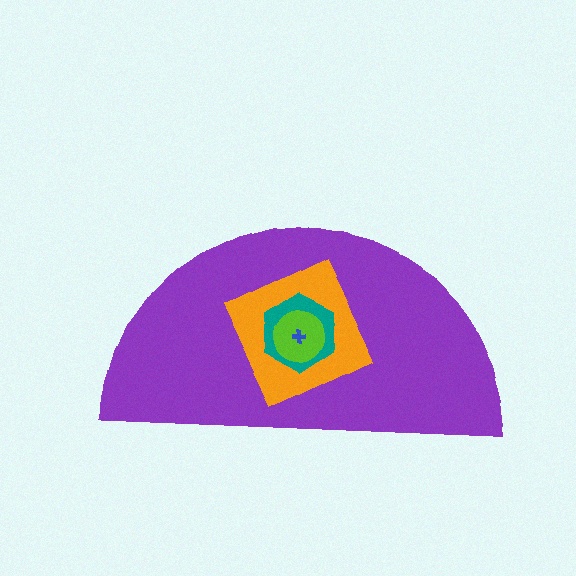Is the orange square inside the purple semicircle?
Yes.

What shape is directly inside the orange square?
The teal hexagon.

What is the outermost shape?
The purple semicircle.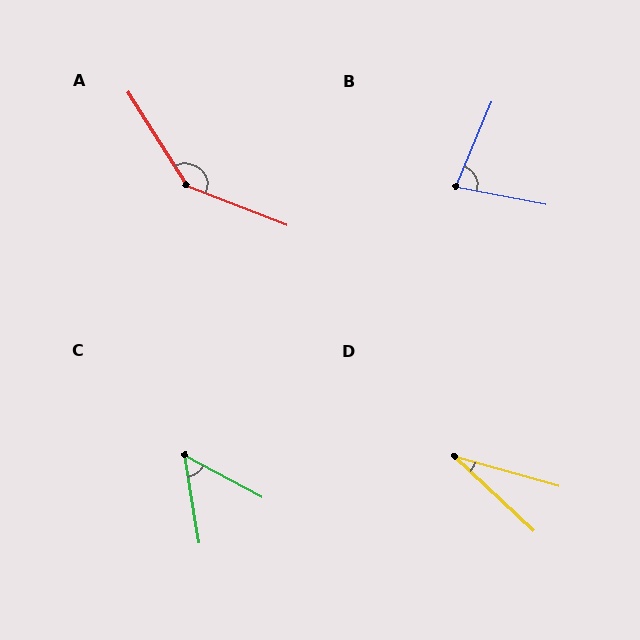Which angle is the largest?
A, at approximately 143 degrees.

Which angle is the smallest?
D, at approximately 27 degrees.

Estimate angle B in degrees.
Approximately 78 degrees.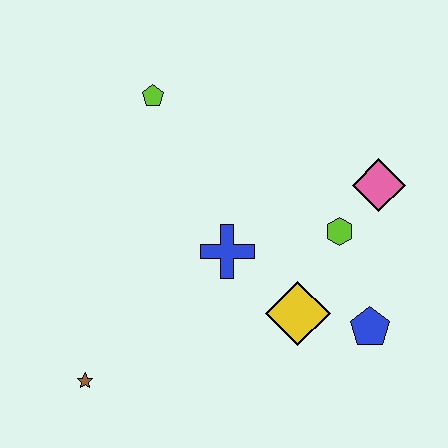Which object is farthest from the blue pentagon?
The lime pentagon is farthest from the blue pentagon.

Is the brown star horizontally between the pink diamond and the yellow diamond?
No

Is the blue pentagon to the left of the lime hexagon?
No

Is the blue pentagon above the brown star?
Yes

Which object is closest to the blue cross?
The yellow diamond is closest to the blue cross.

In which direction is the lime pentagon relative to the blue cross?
The lime pentagon is above the blue cross.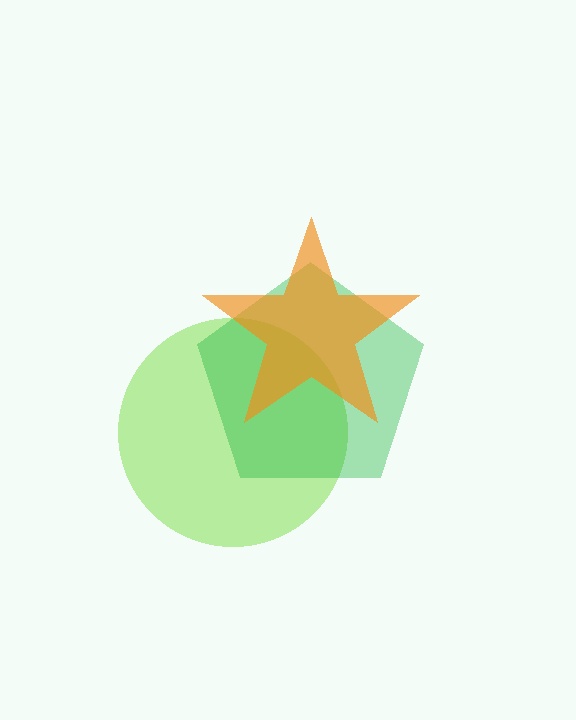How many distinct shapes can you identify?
There are 3 distinct shapes: a lime circle, a green pentagon, an orange star.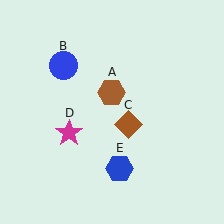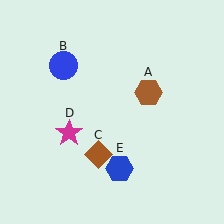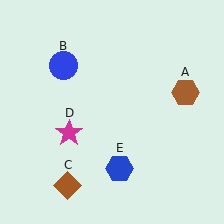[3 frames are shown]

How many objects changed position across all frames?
2 objects changed position: brown hexagon (object A), brown diamond (object C).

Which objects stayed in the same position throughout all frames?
Blue circle (object B) and magenta star (object D) and blue hexagon (object E) remained stationary.